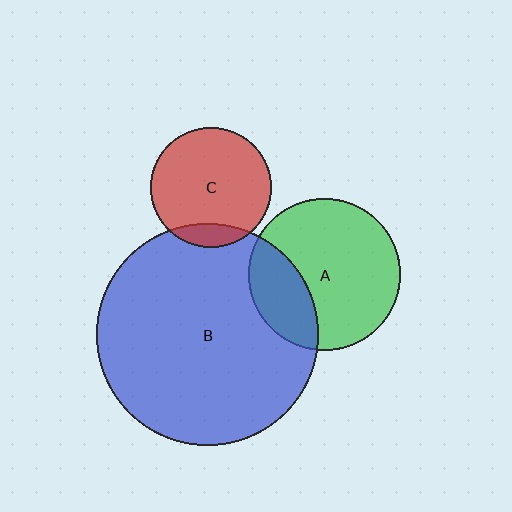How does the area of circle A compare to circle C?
Approximately 1.6 times.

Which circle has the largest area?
Circle B (blue).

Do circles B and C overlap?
Yes.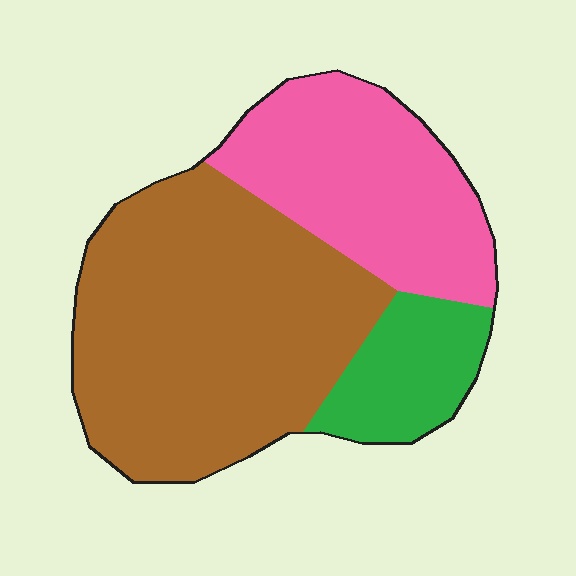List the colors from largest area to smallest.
From largest to smallest: brown, pink, green.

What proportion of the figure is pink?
Pink takes up about one third (1/3) of the figure.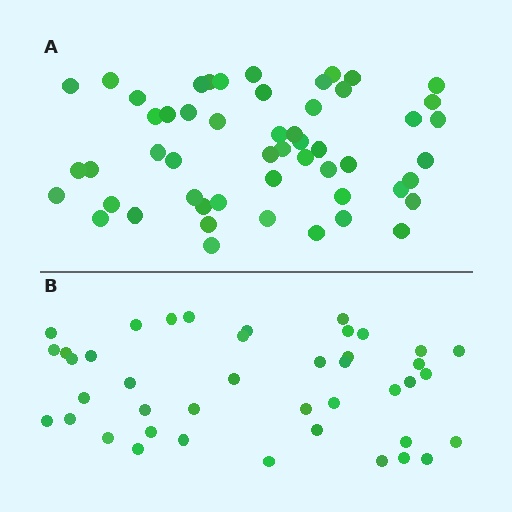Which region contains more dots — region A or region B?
Region A (the top region) has more dots.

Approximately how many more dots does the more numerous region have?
Region A has roughly 12 or so more dots than region B.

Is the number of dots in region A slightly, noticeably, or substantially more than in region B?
Region A has noticeably more, but not dramatically so. The ratio is roughly 1.3 to 1.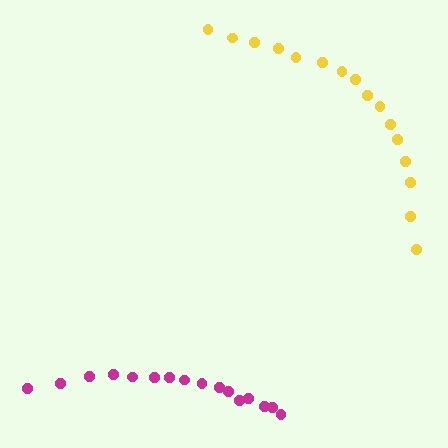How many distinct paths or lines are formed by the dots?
There are 2 distinct paths.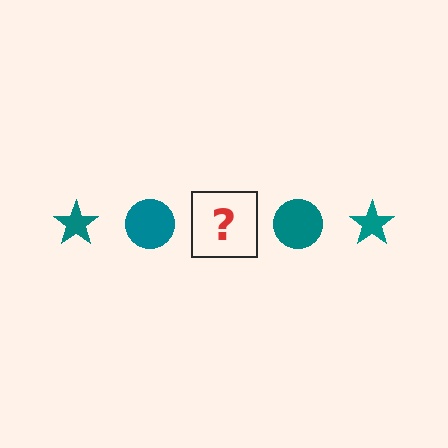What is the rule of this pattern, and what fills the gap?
The rule is that the pattern cycles through star, circle shapes in teal. The gap should be filled with a teal star.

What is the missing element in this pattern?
The missing element is a teal star.